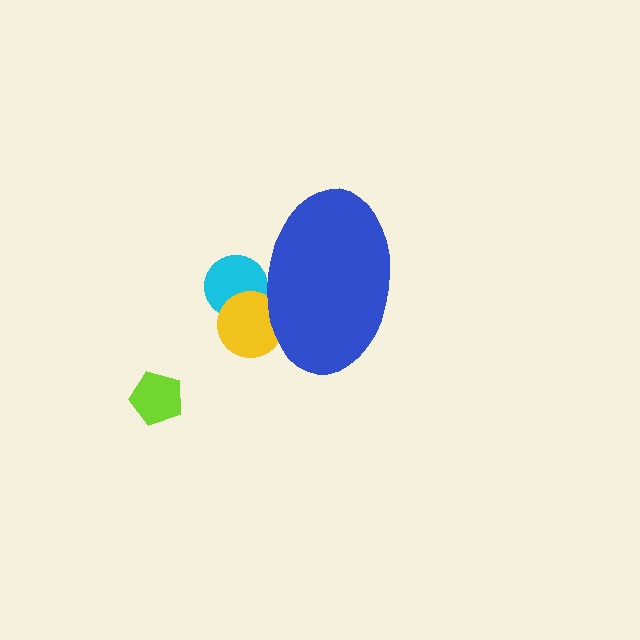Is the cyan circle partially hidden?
Yes, the cyan circle is partially hidden behind the blue ellipse.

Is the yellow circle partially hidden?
Yes, the yellow circle is partially hidden behind the blue ellipse.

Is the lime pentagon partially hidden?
No, the lime pentagon is fully visible.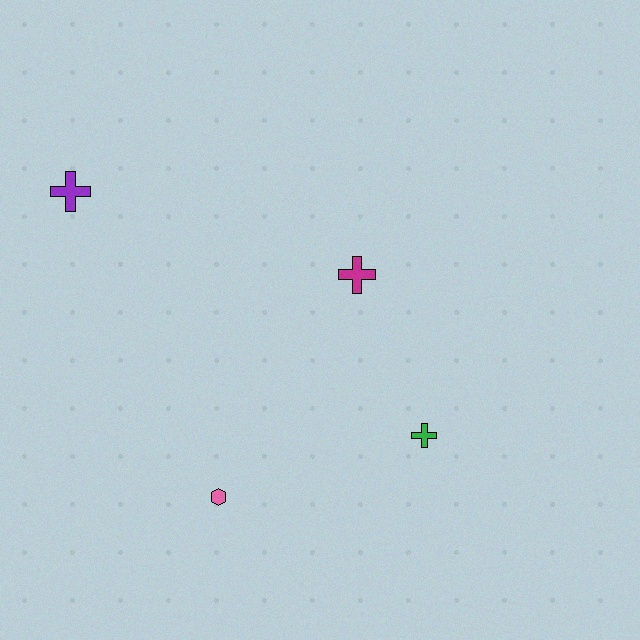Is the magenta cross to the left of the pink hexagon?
No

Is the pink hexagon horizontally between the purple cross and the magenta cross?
Yes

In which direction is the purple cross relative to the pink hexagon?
The purple cross is above the pink hexagon.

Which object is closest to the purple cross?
The magenta cross is closest to the purple cross.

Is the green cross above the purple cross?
No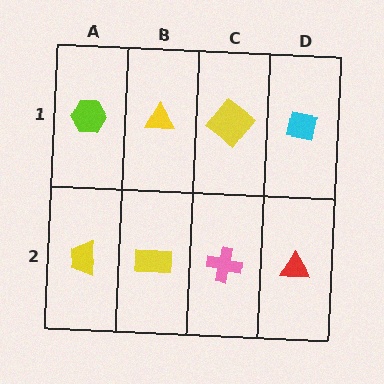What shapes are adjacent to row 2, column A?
A lime hexagon (row 1, column A), a yellow rectangle (row 2, column B).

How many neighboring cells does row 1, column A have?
2.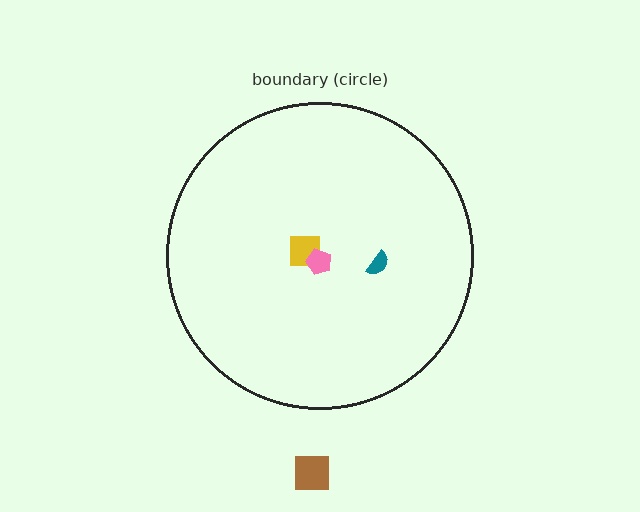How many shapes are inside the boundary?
3 inside, 1 outside.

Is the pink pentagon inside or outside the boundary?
Inside.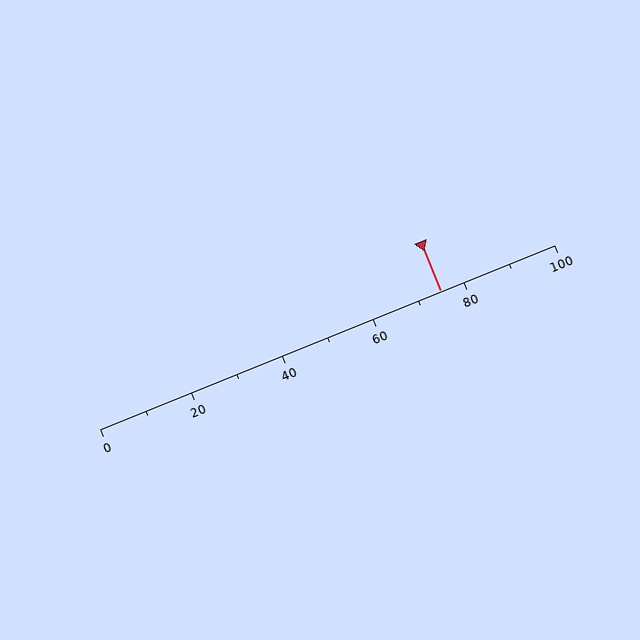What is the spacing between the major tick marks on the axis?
The major ticks are spaced 20 apart.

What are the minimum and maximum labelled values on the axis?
The axis runs from 0 to 100.